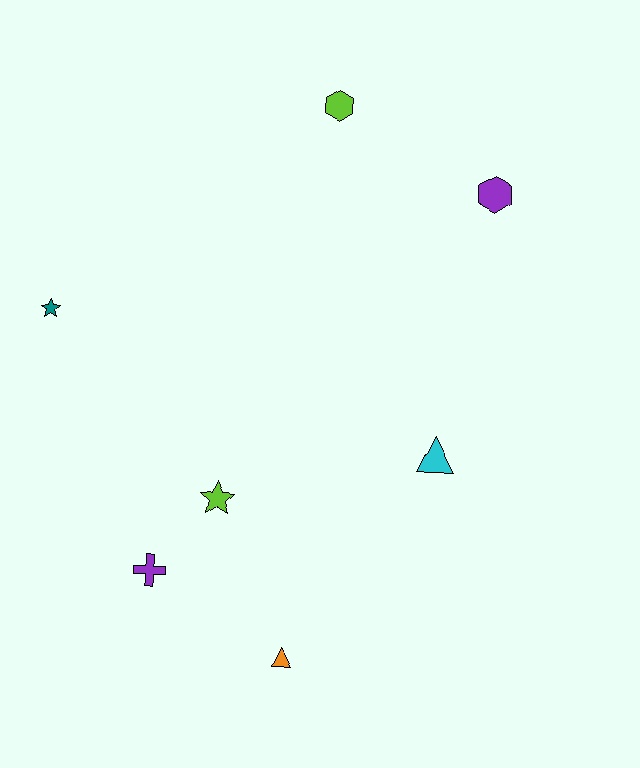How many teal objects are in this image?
There is 1 teal object.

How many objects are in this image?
There are 7 objects.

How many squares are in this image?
There are no squares.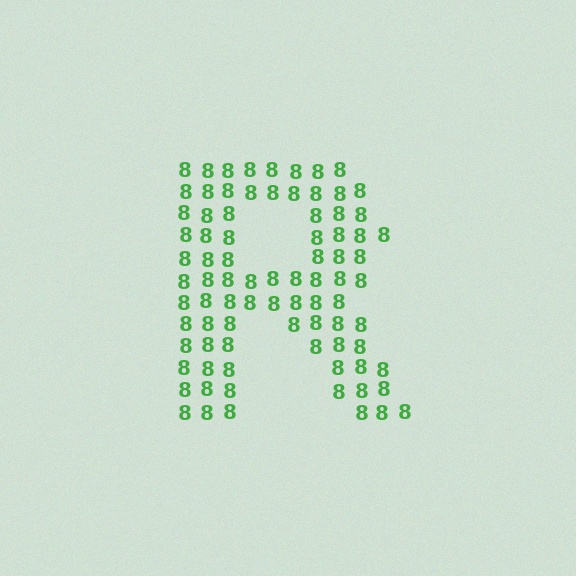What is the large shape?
The large shape is the letter R.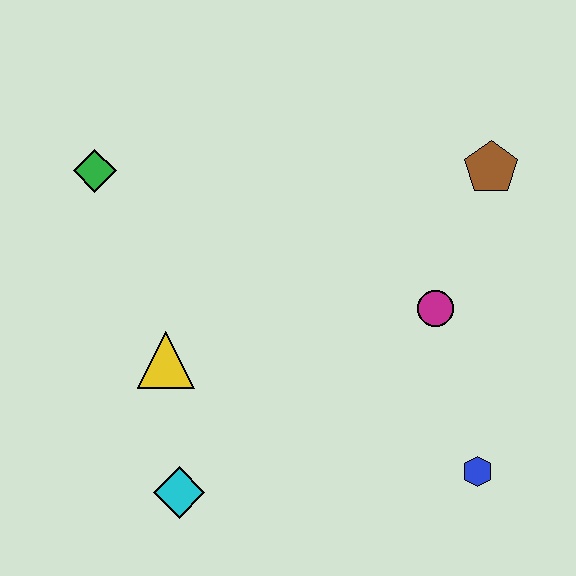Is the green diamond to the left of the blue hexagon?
Yes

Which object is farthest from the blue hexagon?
The green diamond is farthest from the blue hexagon.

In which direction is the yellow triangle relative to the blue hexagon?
The yellow triangle is to the left of the blue hexagon.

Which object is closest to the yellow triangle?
The cyan diamond is closest to the yellow triangle.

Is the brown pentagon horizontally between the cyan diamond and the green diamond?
No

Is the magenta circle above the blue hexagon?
Yes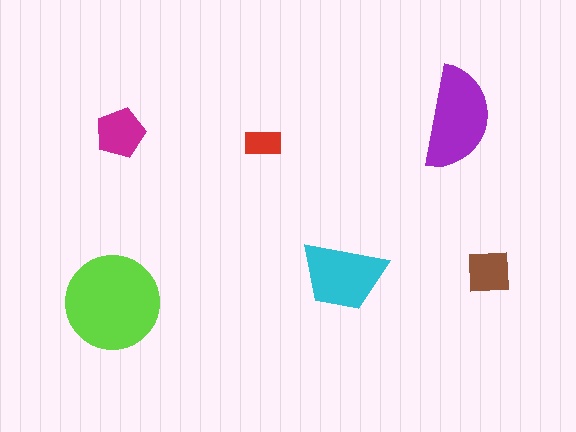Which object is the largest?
The lime circle.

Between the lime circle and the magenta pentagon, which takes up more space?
The lime circle.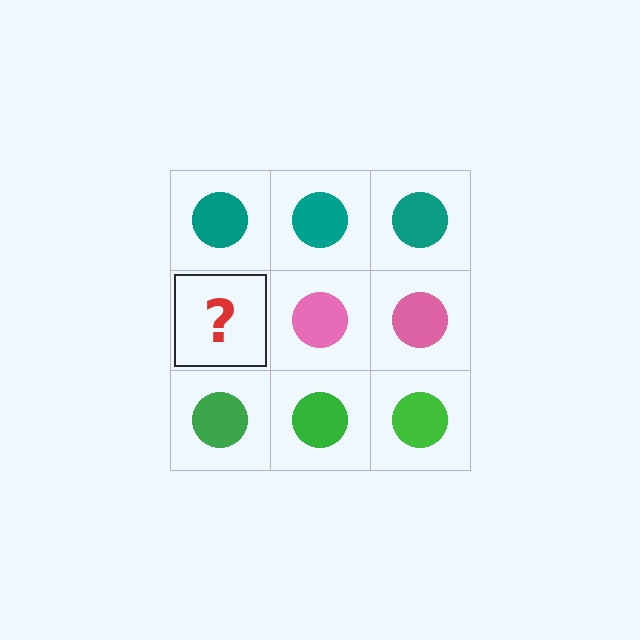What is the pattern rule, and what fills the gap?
The rule is that each row has a consistent color. The gap should be filled with a pink circle.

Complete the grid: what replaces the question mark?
The question mark should be replaced with a pink circle.